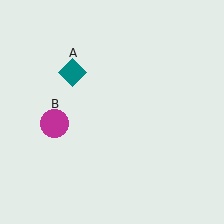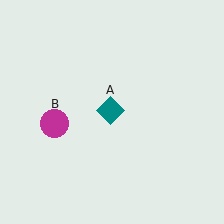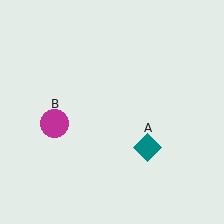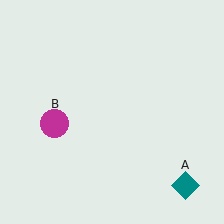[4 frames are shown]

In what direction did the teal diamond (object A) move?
The teal diamond (object A) moved down and to the right.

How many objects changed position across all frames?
1 object changed position: teal diamond (object A).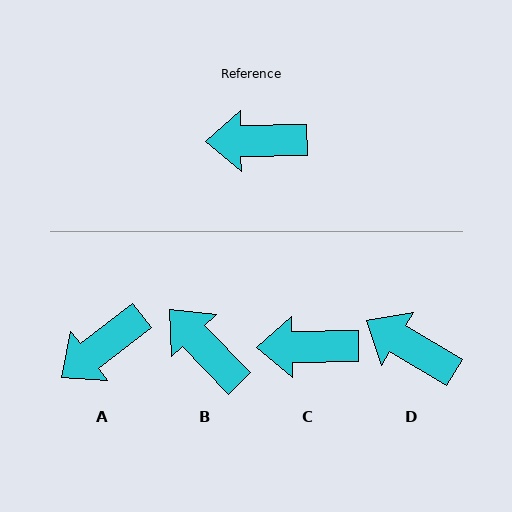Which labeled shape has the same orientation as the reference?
C.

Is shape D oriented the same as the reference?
No, it is off by about 32 degrees.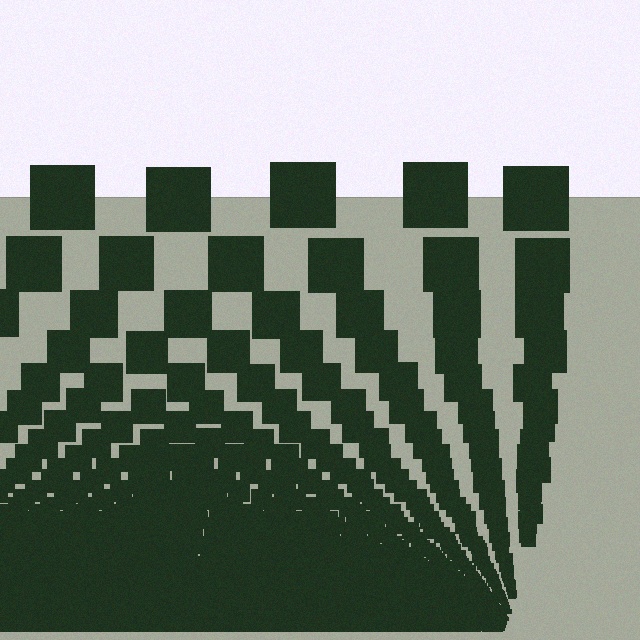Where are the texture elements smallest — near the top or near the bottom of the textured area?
Near the bottom.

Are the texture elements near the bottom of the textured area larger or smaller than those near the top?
Smaller. The gradient is inverted — elements near the bottom are smaller and denser.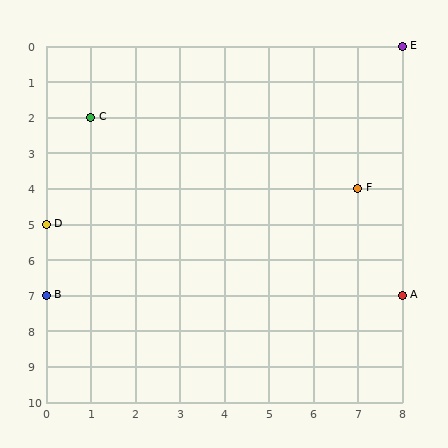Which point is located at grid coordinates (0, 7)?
Point B is at (0, 7).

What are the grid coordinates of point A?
Point A is at grid coordinates (8, 7).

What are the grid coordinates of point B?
Point B is at grid coordinates (0, 7).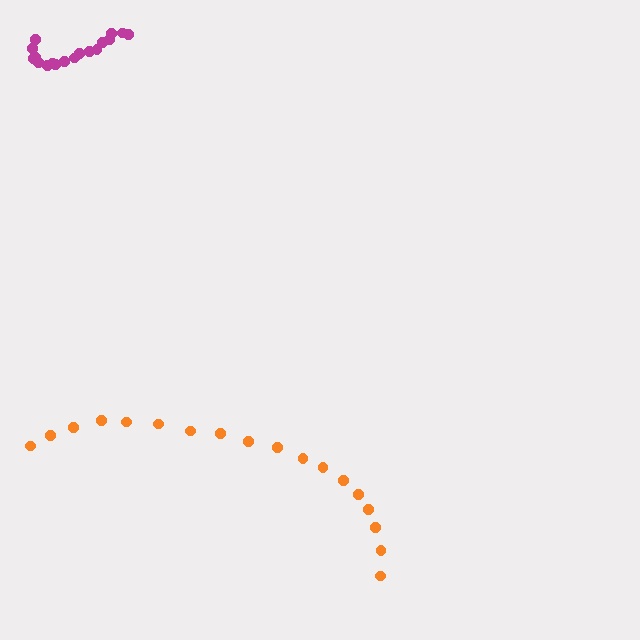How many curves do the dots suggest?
There are 2 distinct paths.